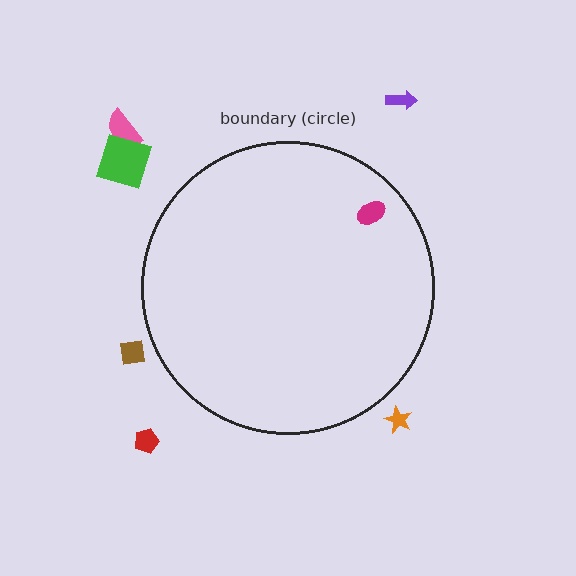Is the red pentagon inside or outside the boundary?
Outside.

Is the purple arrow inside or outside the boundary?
Outside.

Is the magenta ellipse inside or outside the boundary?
Inside.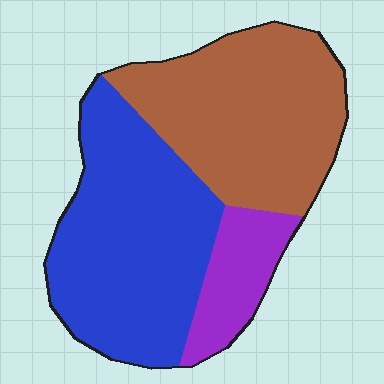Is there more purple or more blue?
Blue.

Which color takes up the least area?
Purple, at roughly 15%.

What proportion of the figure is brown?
Brown covers 41% of the figure.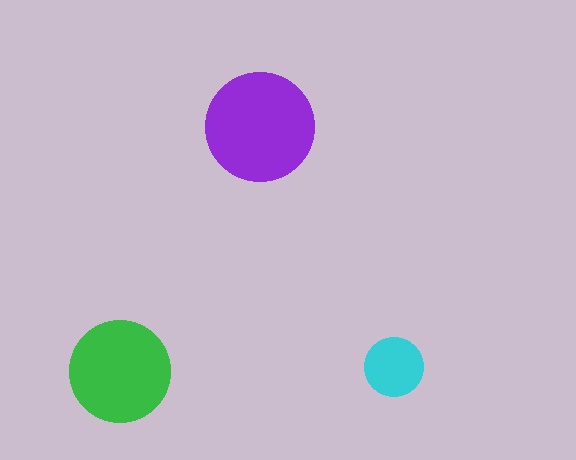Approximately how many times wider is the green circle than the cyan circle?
About 1.5 times wider.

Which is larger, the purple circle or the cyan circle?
The purple one.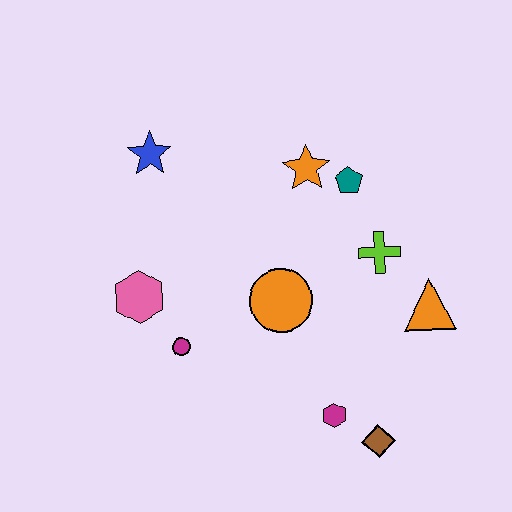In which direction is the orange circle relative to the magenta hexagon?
The orange circle is above the magenta hexagon.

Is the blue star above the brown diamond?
Yes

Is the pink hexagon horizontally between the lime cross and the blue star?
No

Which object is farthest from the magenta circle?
The orange triangle is farthest from the magenta circle.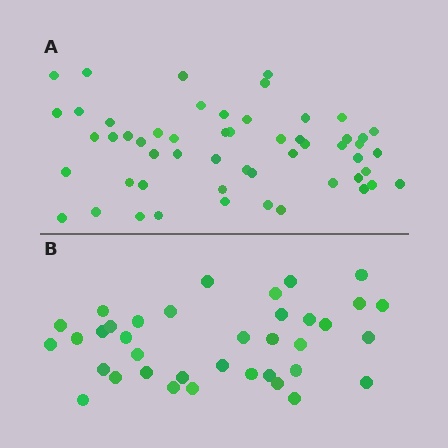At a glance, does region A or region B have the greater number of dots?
Region A (the top region) has more dots.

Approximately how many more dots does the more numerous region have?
Region A has approximately 15 more dots than region B.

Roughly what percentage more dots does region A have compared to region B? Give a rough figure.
About 45% more.